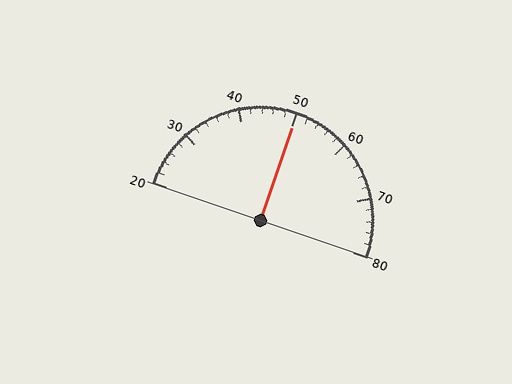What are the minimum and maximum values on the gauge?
The gauge ranges from 20 to 80.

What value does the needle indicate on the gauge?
The needle indicates approximately 50.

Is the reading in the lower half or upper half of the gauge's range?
The reading is in the upper half of the range (20 to 80).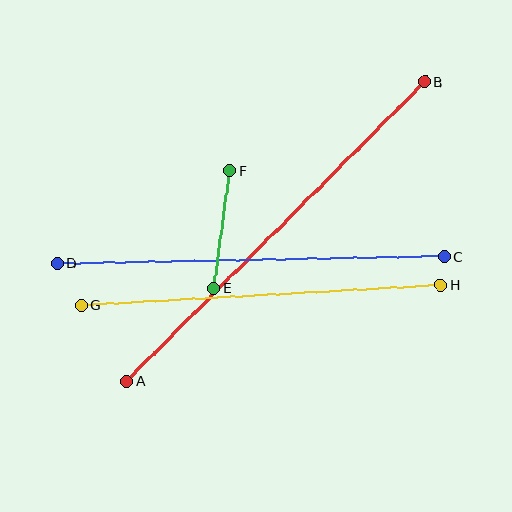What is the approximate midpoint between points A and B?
The midpoint is at approximately (276, 231) pixels.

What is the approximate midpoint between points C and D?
The midpoint is at approximately (251, 260) pixels.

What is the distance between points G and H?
The distance is approximately 361 pixels.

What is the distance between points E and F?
The distance is approximately 119 pixels.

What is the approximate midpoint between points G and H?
The midpoint is at approximately (261, 295) pixels.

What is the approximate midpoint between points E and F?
The midpoint is at approximately (222, 229) pixels.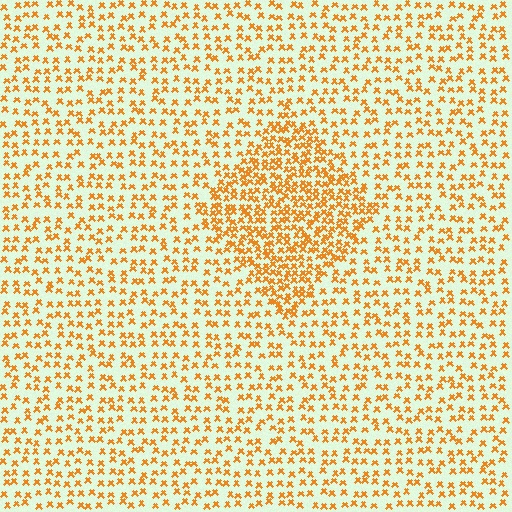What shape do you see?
I see a diamond.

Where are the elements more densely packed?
The elements are more densely packed inside the diamond boundary.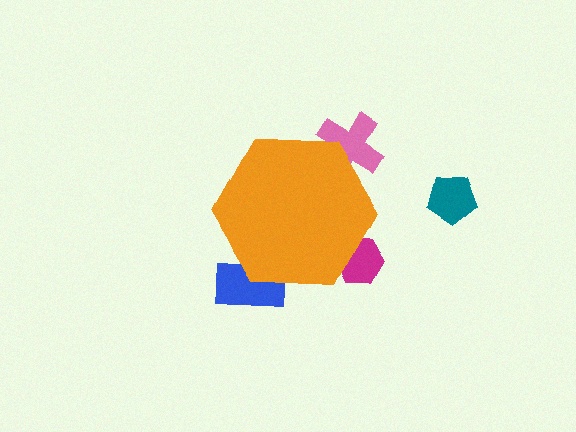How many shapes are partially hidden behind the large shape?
3 shapes are partially hidden.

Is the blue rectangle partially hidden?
Yes, the blue rectangle is partially hidden behind the orange hexagon.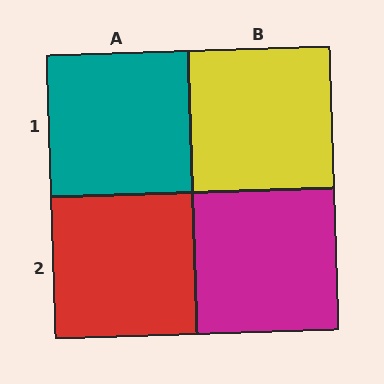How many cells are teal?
1 cell is teal.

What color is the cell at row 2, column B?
Magenta.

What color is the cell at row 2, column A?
Red.